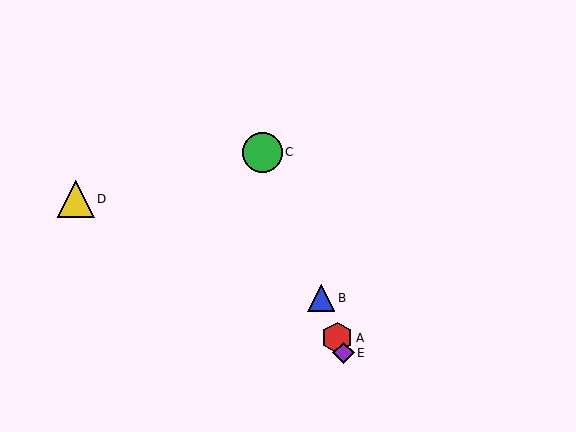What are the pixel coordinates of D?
Object D is at (76, 199).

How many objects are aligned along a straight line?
4 objects (A, B, C, E) are aligned along a straight line.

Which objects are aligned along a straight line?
Objects A, B, C, E are aligned along a straight line.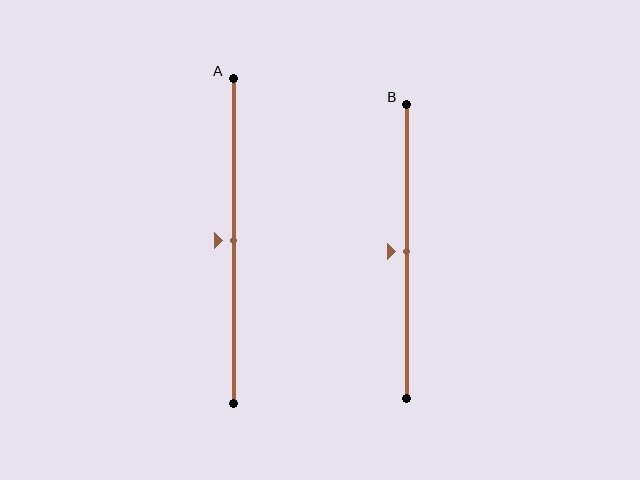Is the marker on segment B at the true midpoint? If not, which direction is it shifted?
Yes, the marker on segment B is at the true midpoint.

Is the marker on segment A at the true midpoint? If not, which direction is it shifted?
Yes, the marker on segment A is at the true midpoint.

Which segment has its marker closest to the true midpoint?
Segment A has its marker closest to the true midpoint.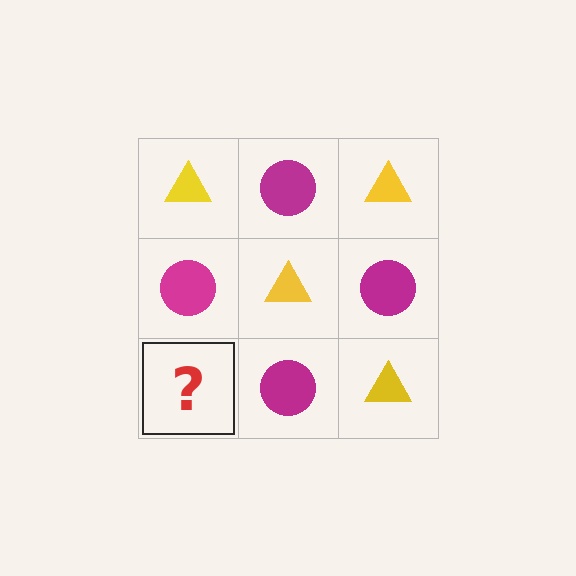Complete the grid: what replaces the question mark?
The question mark should be replaced with a yellow triangle.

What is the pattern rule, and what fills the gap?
The rule is that it alternates yellow triangle and magenta circle in a checkerboard pattern. The gap should be filled with a yellow triangle.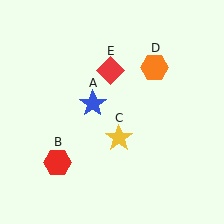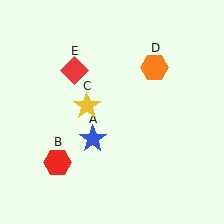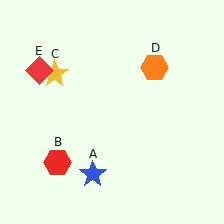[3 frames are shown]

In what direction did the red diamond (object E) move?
The red diamond (object E) moved left.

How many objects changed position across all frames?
3 objects changed position: blue star (object A), yellow star (object C), red diamond (object E).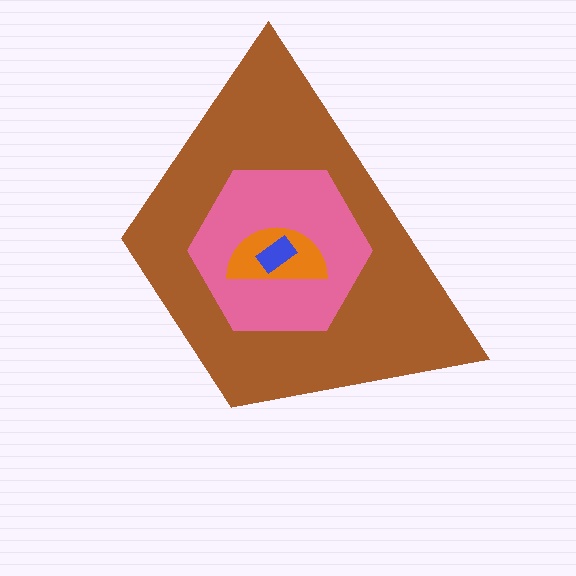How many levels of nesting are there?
4.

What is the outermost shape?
The brown trapezoid.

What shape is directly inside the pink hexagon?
The orange semicircle.